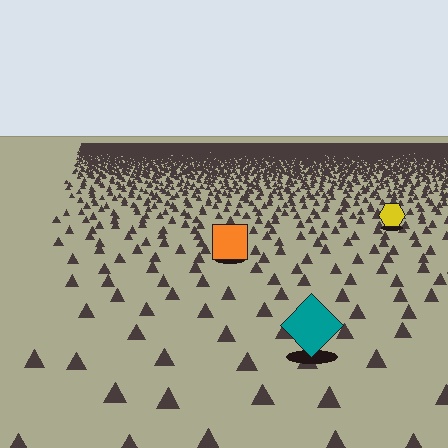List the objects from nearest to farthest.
From nearest to farthest: the teal diamond, the orange square, the yellow hexagon.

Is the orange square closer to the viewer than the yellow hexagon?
Yes. The orange square is closer — you can tell from the texture gradient: the ground texture is coarser near it.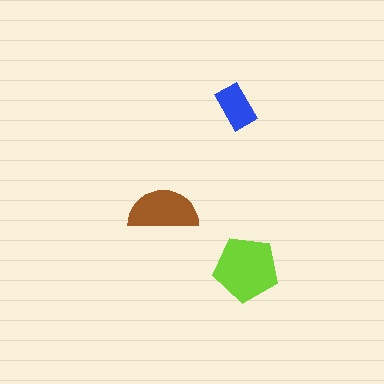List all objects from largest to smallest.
The lime pentagon, the brown semicircle, the blue rectangle.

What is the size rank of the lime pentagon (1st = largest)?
1st.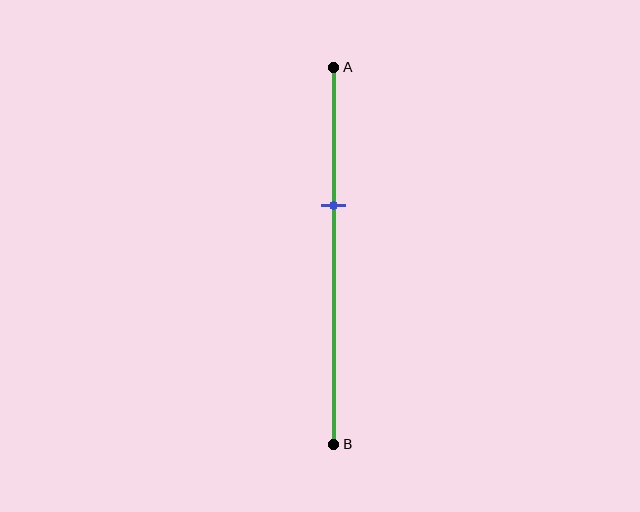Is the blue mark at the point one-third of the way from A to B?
No, the mark is at about 35% from A, not at the 33% one-third point.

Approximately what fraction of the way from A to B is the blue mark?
The blue mark is approximately 35% of the way from A to B.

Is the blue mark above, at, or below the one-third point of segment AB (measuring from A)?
The blue mark is below the one-third point of segment AB.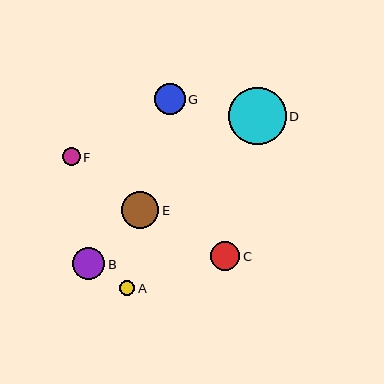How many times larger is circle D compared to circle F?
Circle D is approximately 3.2 times the size of circle F.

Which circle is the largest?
Circle D is the largest with a size of approximately 57 pixels.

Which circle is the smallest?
Circle A is the smallest with a size of approximately 15 pixels.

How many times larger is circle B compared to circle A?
Circle B is approximately 2.1 times the size of circle A.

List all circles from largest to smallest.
From largest to smallest: D, E, B, G, C, F, A.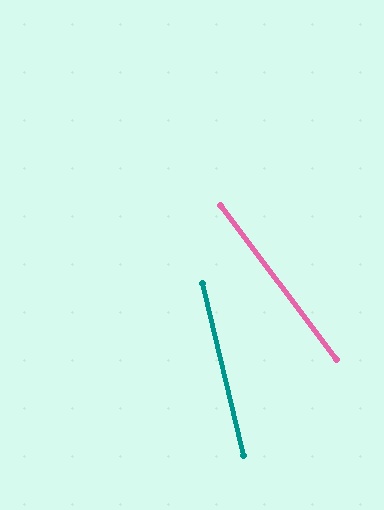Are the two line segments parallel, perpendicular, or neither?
Neither parallel nor perpendicular — they differ by about 24°.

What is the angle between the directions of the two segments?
Approximately 24 degrees.